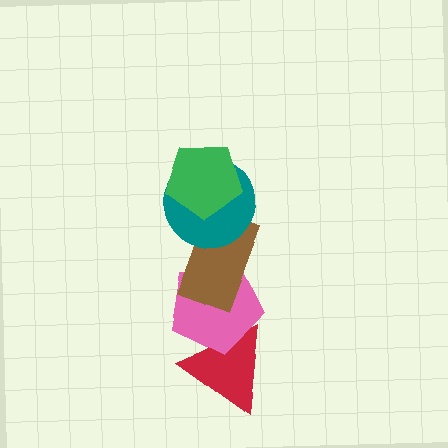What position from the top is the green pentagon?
The green pentagon is 1st from the top.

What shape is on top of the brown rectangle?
The teal circle is on top of the brown rectangle.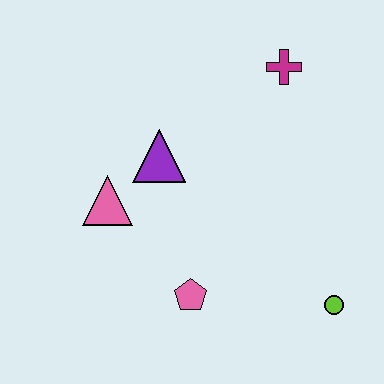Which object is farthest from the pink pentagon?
The magenta cross is farthest from the pink pentagon.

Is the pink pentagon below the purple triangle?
Yes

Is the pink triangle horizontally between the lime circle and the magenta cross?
No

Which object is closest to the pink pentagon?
The pink triangle is closest to the pink pentagon.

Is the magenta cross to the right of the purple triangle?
Yes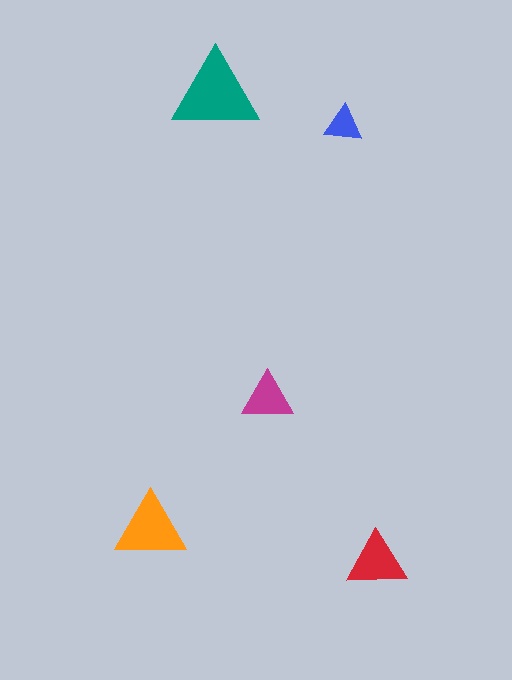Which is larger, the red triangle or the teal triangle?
The teal one.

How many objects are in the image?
There are 5 objects in the image.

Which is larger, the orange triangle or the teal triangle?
The teal one.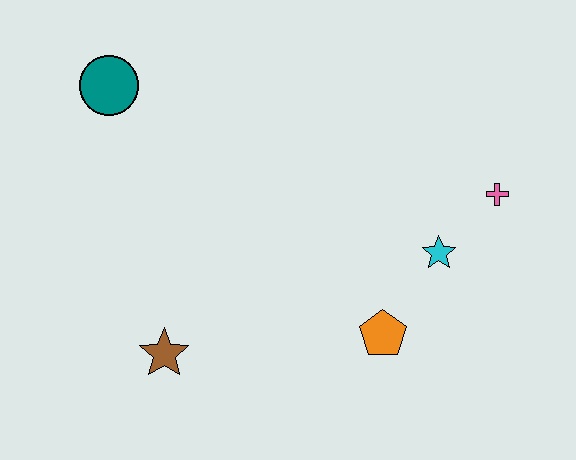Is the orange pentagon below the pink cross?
Yes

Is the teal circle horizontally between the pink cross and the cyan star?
No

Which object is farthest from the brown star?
The pink cross is farthest from the brown star.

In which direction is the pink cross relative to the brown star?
The pink cross is to the right of the brown star.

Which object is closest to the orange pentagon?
The cyan star is closest to the orange pentagon.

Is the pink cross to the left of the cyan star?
No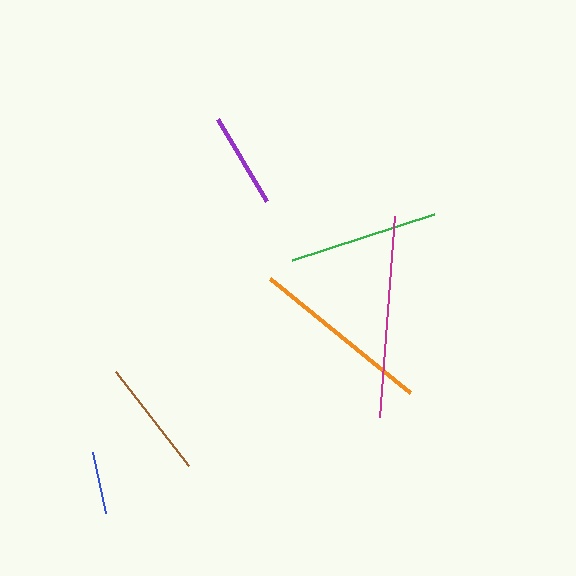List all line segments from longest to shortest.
From longest to shortest: magenta, orange, green, brown, purple, blue.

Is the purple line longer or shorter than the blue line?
The purple line is longer than the blue line.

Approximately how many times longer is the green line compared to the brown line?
The green line is approximately 1.3 times the length of the brown line.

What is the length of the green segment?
The green segment is approximately 149 pixels long.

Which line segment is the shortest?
The blue line is the shortest at approximately 63 pixels.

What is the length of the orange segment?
The orange segment is approximately 181 pixels long.